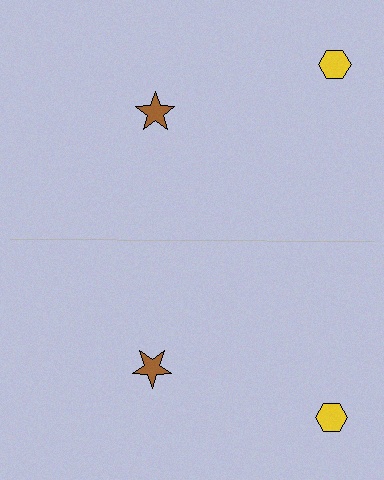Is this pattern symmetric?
Yes, this pattern has bilateral (reflection) symmetry.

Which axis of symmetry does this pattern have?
The pattern has a horizontal axis of symmetry running through the center of the image.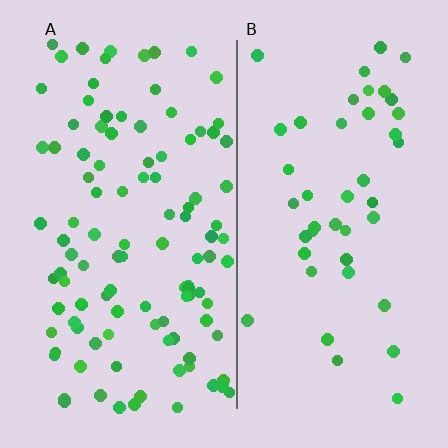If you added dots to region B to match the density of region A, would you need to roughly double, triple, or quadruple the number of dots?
Approximately double.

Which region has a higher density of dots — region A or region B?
A (the left).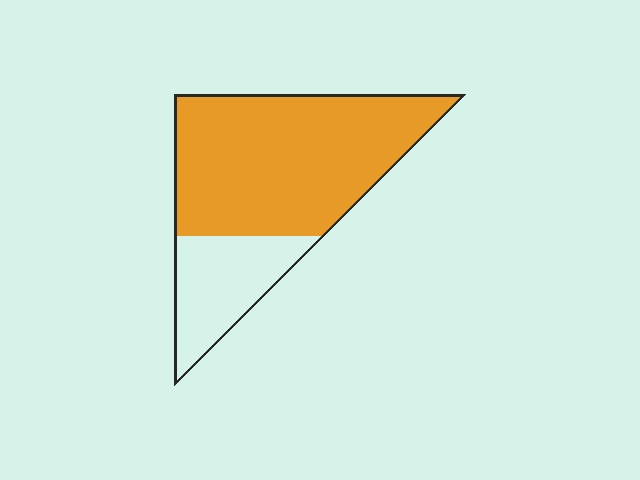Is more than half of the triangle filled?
Yes.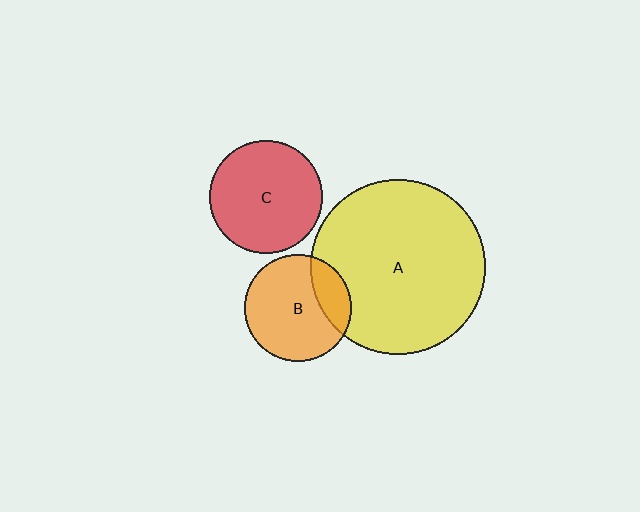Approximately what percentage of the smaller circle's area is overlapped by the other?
Approximately 20%.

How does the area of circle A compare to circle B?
Approximately 2.7 times.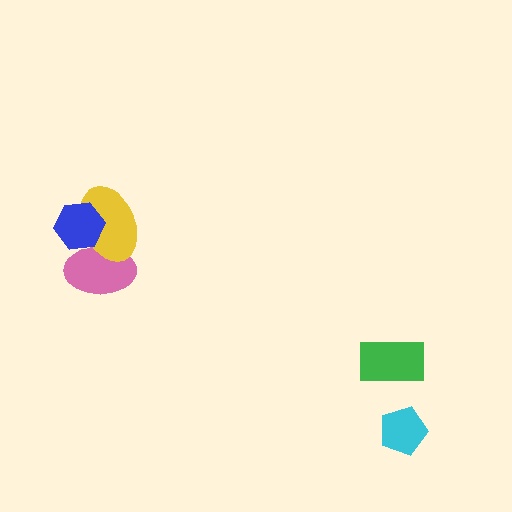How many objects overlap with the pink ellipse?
2 objects overlap with the pink ellipse.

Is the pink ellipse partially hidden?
Yes, it is partially covered by another shape.